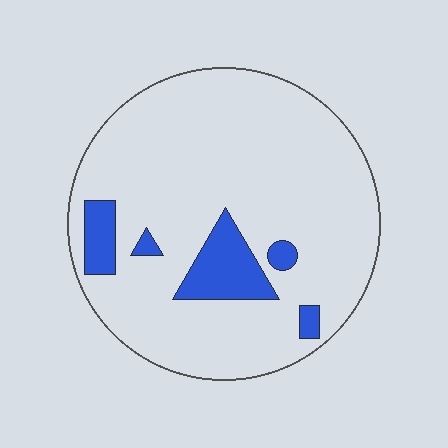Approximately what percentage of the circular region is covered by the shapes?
Approximately 10%.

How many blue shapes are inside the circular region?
5.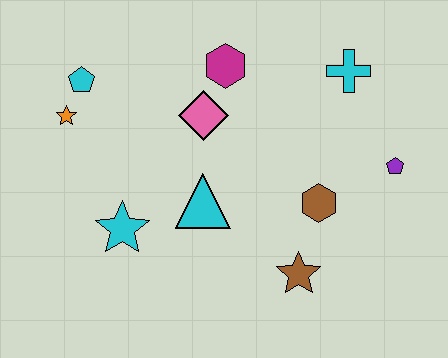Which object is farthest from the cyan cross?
The orange star is farthest from the cyan cross.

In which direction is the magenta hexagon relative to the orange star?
The magenta hexagon is to the right of the orange star.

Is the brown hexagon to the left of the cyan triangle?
No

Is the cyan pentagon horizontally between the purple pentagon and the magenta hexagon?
No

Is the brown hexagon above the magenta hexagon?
No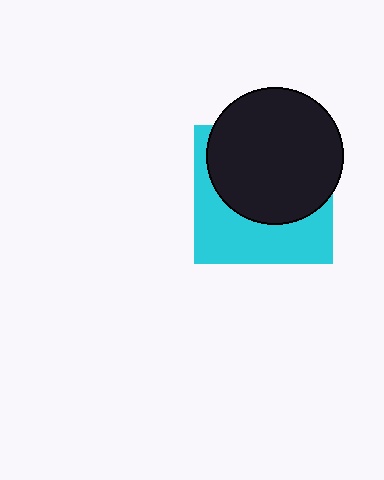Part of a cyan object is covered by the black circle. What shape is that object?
It is a square.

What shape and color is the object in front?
The object in front is a black circle.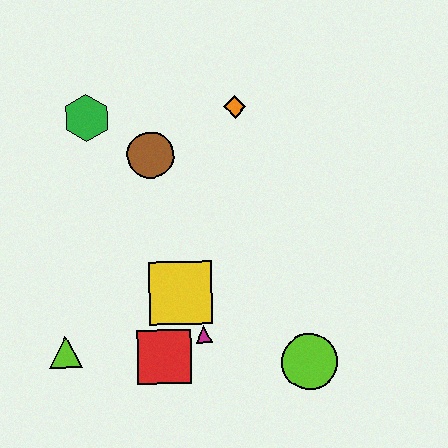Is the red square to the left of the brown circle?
No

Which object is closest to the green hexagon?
The brown circle is closest to the green hexagon.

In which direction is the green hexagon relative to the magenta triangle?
The green hexagon is above the magenta triangle.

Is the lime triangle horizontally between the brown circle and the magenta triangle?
No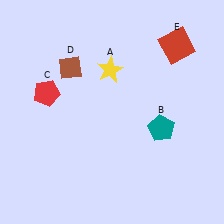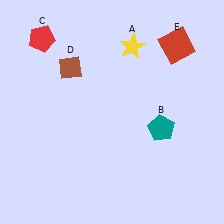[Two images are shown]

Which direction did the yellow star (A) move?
The yellow star (A) moved up.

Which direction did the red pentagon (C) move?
The red pentagon (C) moved up.